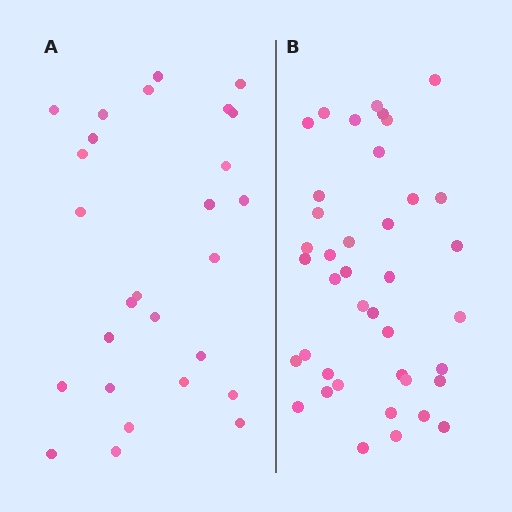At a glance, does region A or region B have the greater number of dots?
Region B (the right region) has more dots.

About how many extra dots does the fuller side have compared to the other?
Region B has approximately 15 more dots than region A.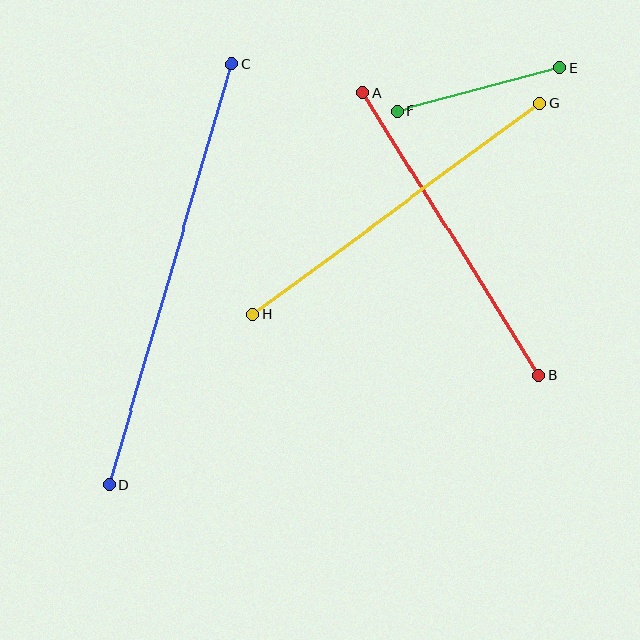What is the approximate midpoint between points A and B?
The midpoint is at approximately (451, 234) pixels.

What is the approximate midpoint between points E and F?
The midpoint is at approximately (478, 89) pixels.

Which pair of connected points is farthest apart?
Points C and D are farthest apart.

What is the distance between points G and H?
The distance is approximately 356 pixels.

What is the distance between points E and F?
The distance is approximately 168 pixels.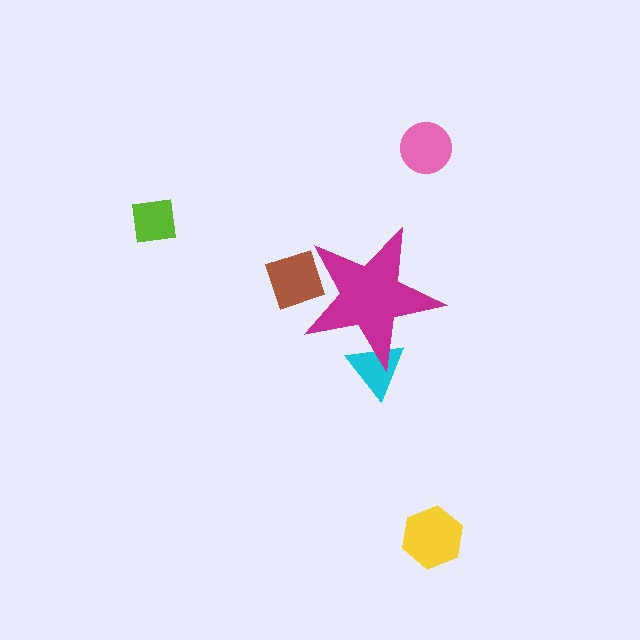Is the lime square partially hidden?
No, the lime square is fully visible.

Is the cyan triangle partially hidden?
Yes, the cyan triangle is partially hidden behind the magenta star.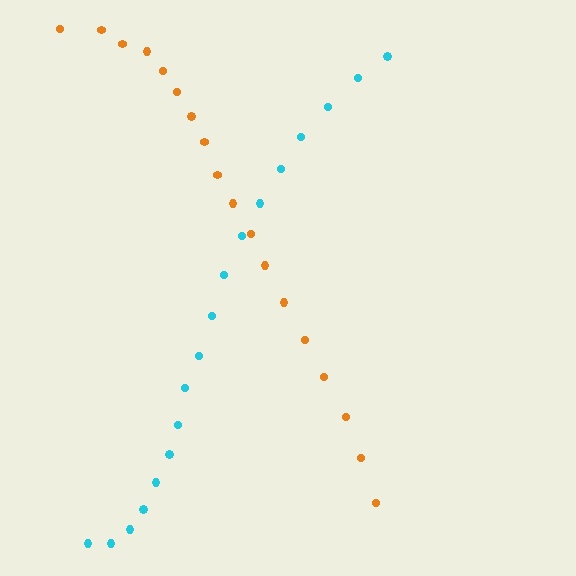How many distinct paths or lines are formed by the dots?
There are 2 distinct paths.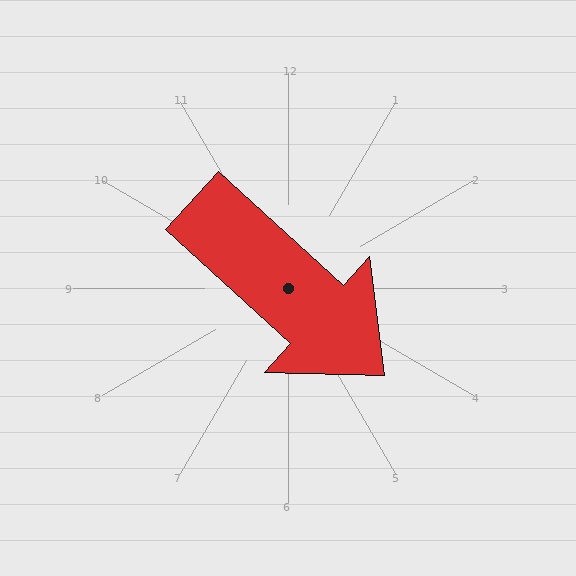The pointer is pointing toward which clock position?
Roughly 4 o'clock.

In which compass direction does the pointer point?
Southeast.